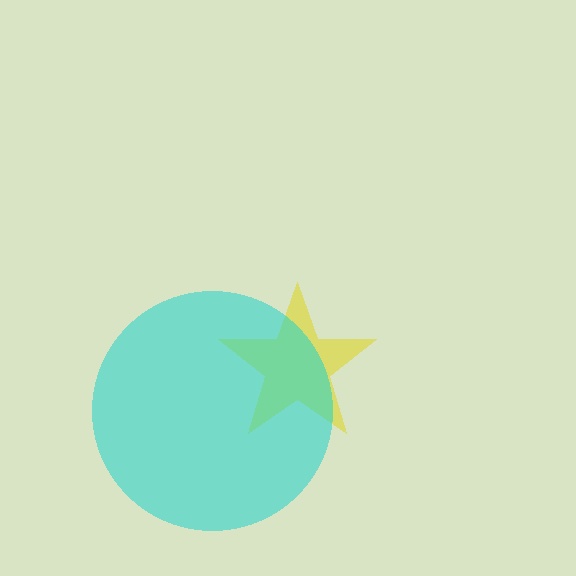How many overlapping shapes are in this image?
There are 2 overlapping shapes in the image.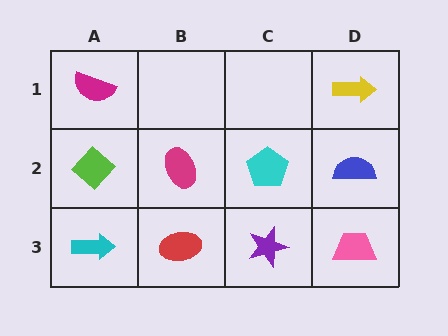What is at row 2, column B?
A magenta ellipse.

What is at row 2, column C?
A cyan pentagon.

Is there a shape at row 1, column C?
No, that cell is empty.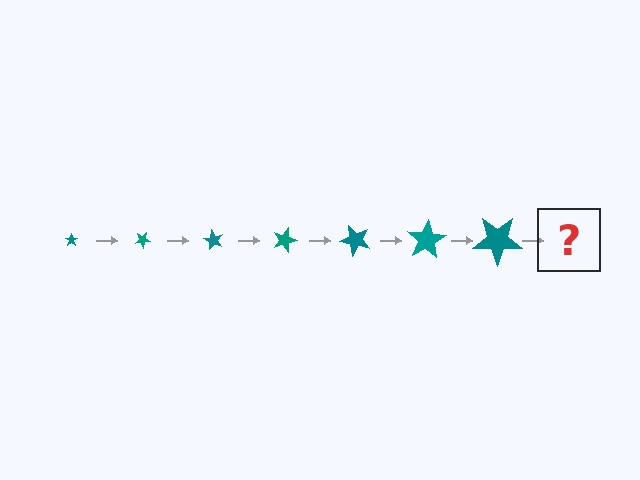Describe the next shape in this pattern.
It should be a star, larger than the previous one and rotated 210 degrees from the start.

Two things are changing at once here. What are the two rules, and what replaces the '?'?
The two rules are that the star grows larger each step and it rotates 30 degrees each step. The '?' should be a star, larger than the previous one and rotated 210 degrees from the start.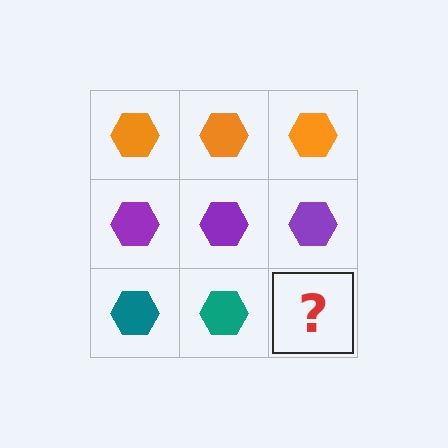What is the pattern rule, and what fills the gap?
The rule is that each row has a consistent color. The gap should be filled with a teal hexagon.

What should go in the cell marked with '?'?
The missing cell should contain a teal hexagon.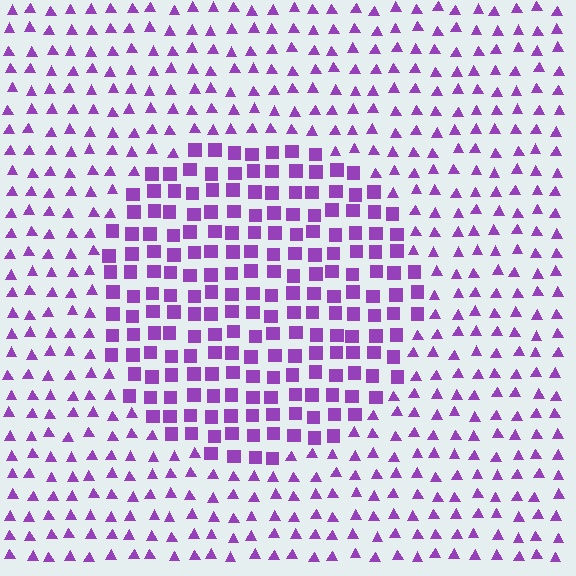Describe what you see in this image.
The image is filled with small purple elements arranged in a uniform grid. A circle-shaped region contains squares, while the surrounding area contains triangles. The boundary is defined purely by the change in element shape.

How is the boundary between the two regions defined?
The boundary is defined by a change in element shape: squares inside vs. triangles outside. All elements share the same color and spacing.